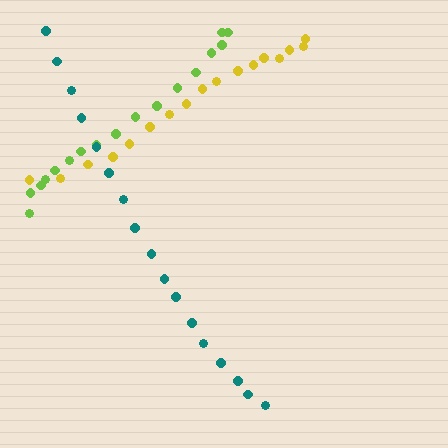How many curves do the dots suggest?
There are 3 distinct paths.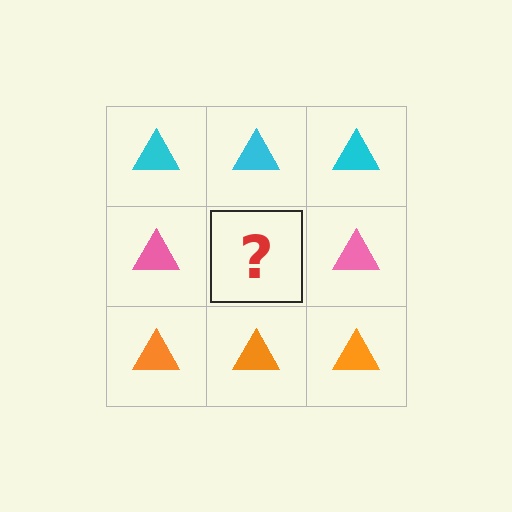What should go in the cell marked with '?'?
The missing cell should contain a pink triangle.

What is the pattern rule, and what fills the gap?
The rule is that each row has a consistent color. The gap should be filled with a pink triangle.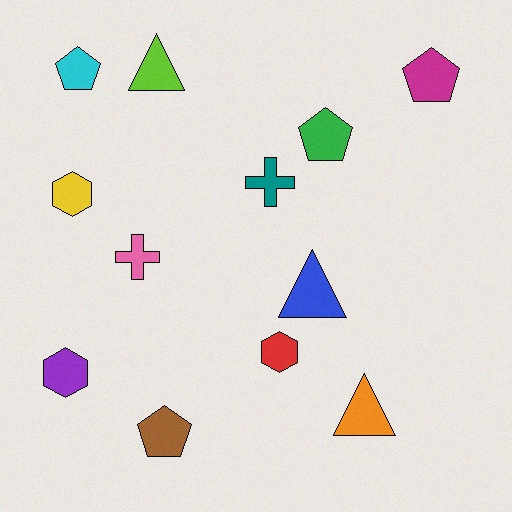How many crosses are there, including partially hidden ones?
There are 2 crosses.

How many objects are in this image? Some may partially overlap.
There are 12 objects.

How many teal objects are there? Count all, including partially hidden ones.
There is 1 teal object.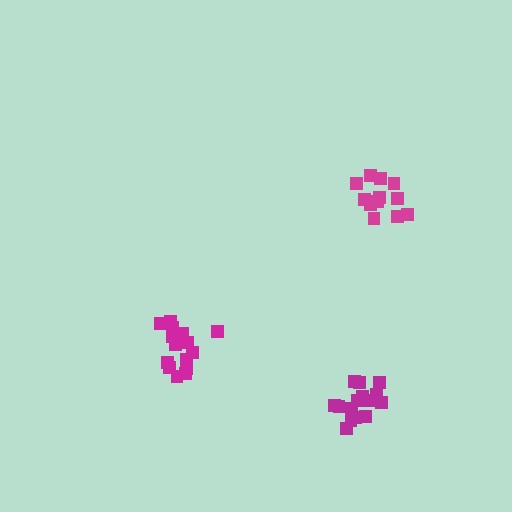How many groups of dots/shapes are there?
There are 3 groups.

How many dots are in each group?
Group 1: 12 dots, Group 2: 15 dots, Group 3: 17 dots (44 total).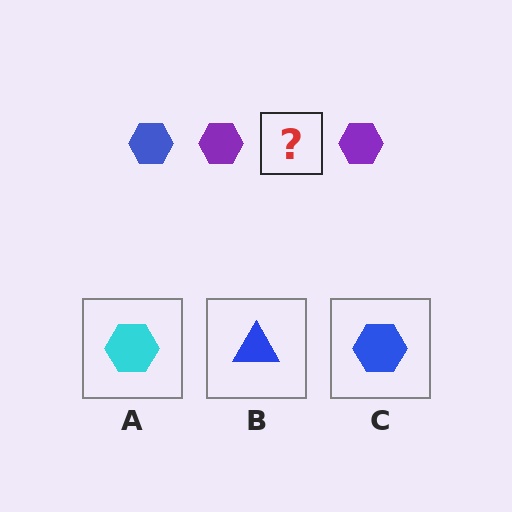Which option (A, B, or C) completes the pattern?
C.